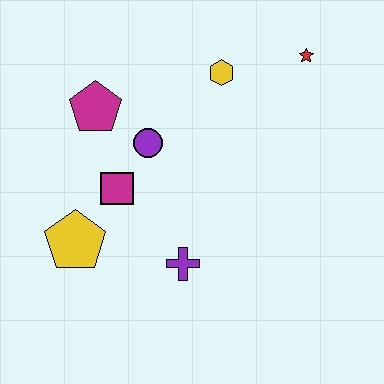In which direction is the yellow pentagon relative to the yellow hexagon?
The yellow pentagon is below the yellow hexagon.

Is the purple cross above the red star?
No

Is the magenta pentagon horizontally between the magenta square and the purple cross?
No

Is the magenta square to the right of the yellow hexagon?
No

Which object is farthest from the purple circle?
The red star is farthest from the purple circle.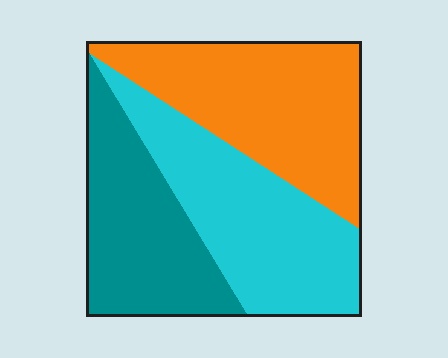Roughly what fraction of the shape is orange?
Orange takes up between a third and a half of the shape.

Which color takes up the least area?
Teal, at roughly 30%.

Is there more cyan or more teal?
Cyan.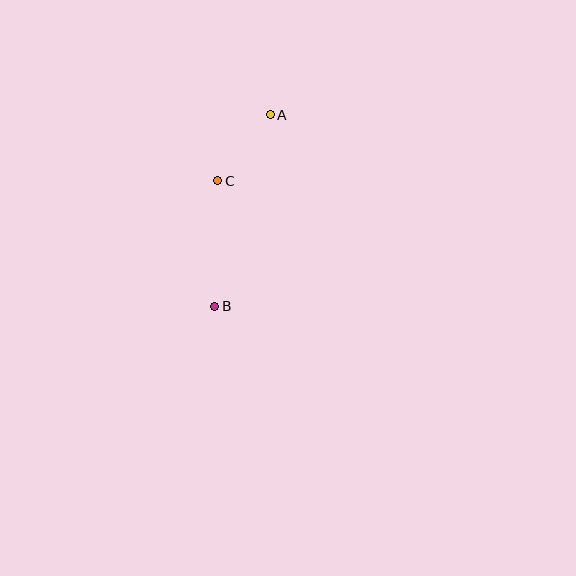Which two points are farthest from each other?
Points A and B are farthest from each other.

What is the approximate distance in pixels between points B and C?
The distance between B and C is approximately 126 pixels.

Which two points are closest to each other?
Points A and C are closest to each other.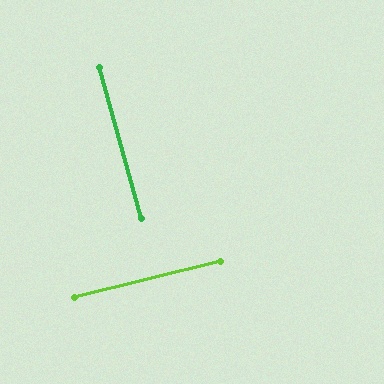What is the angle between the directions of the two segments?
Approximately 88 degrees.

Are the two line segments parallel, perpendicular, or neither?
Perpendicular — they meet at approximately 88°.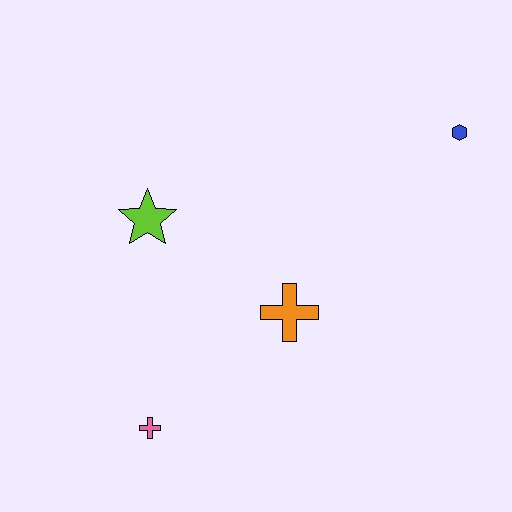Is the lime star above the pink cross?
Yes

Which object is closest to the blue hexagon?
The orange cross is closest to the blue hexagon.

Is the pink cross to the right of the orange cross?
No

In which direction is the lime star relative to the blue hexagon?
The lime star is to the left of the blue hexagon.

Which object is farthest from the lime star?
The blue hexagon is farthest from the lime star.